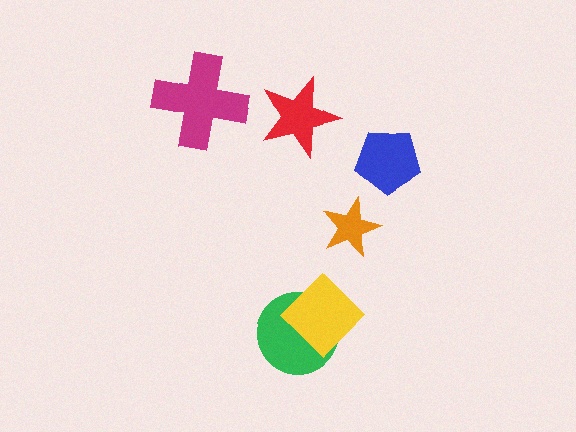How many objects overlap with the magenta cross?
0 objects overlap with the magenta cross.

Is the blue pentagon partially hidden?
No, no other shape covers it.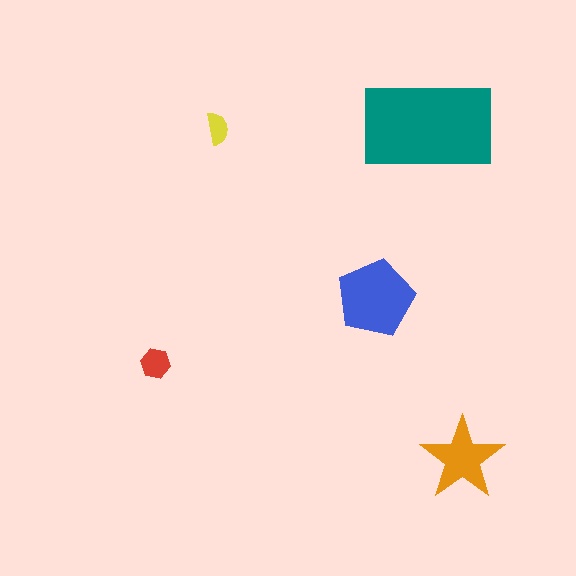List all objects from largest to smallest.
The teal rectangle, the blue pentagon, the orange star, the red hexagon, the yellow semicircle.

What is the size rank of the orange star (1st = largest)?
3rd.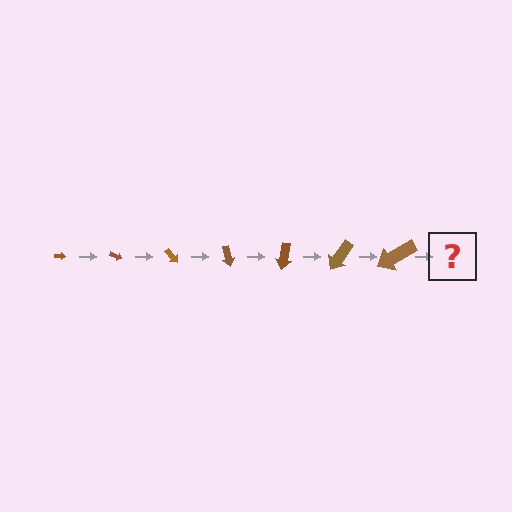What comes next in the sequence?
The next element should be an arrow, larger than the previous one and rotated 175 degrees from the start.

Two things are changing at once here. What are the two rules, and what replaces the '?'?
The two rules are that the arrow grows larger each step and it rotates 25 degrees each step. The '?' should be an arrow, larger than the previous one and rotated 175 degrees from the start.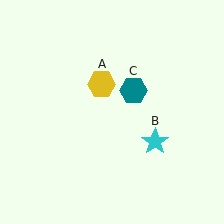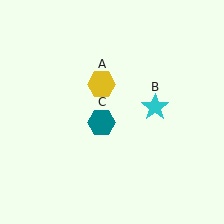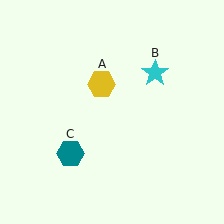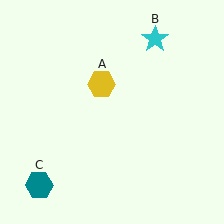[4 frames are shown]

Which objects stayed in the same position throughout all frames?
Yellow hexagon (object A) remained stationary.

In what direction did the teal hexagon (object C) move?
The teal hexagon (object C) moved down and to the left.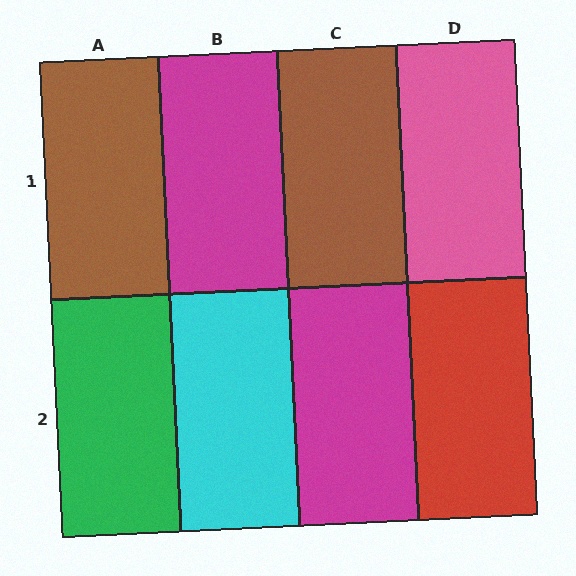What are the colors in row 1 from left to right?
Brown, magenta, brown, pink.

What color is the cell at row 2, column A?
Green.